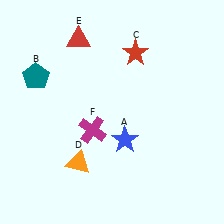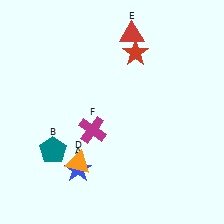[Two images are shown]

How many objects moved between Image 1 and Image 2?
3 objects moved between the two images.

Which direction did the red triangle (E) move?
The red triangle (E) moved right.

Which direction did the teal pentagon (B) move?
The teal pentagon (B) moved down.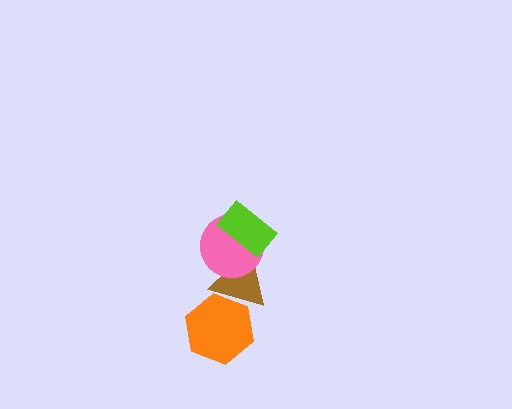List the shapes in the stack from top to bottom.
From top to bottom: the lime rectangle, the pink circle, the brown triangle, the orange hexagon.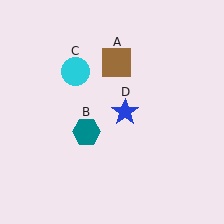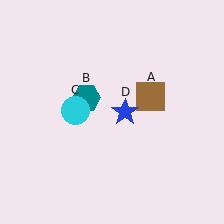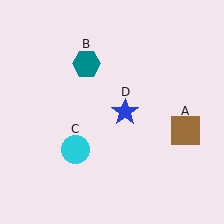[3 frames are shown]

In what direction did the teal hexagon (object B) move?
The teal hexagon (object B) moved up.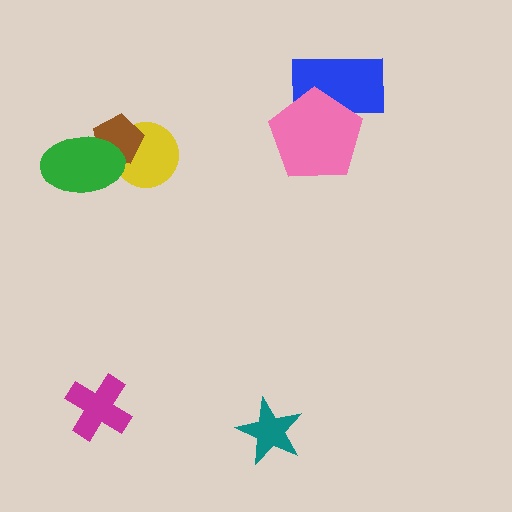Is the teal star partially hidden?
No, no other shape covers it.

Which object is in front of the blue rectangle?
The pink pentagon is in front of the blue rectangle.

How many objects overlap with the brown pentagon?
2 objects overlap with the brown pentagon.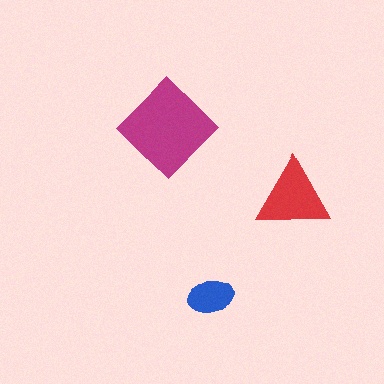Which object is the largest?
The magenta diamond.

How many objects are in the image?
There are 3 objects in the image.